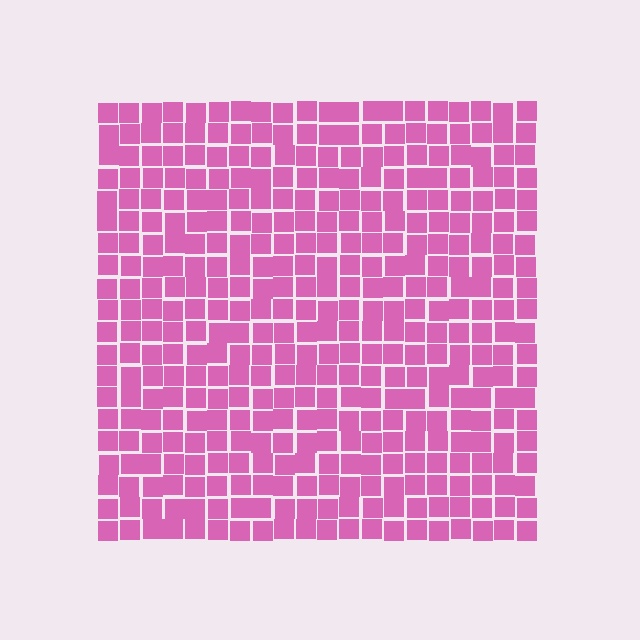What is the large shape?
The large shape is a square.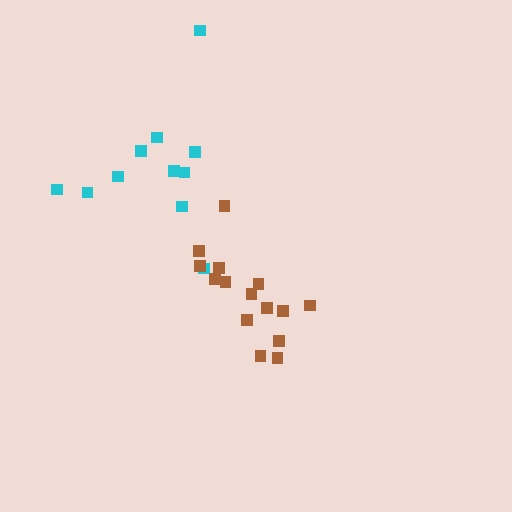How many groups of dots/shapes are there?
There are 2 groups.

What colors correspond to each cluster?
The clusters are colored: cyan, brown.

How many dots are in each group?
Group 1: 11 dots, Group 2: 15 dots (26 total).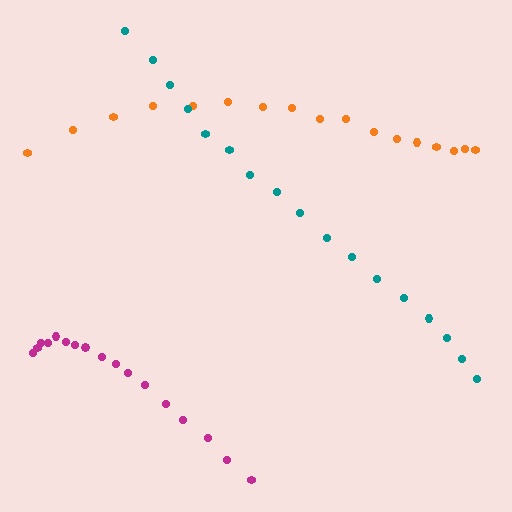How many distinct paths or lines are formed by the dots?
There are 3 distinct paths.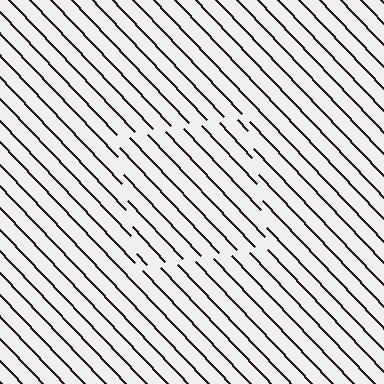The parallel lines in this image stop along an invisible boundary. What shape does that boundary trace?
An illusory square. The interior of the shape contains the same grating, shifted by half a period — the contour is defined by the phase discontinuity where line-ends from the inner and outer gratings abut.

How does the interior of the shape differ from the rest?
The interior of the shape contains the same grating, shifted by half a period — the contour is defined by the phase discontinuity where line-ends from the inner and outer gratings abut.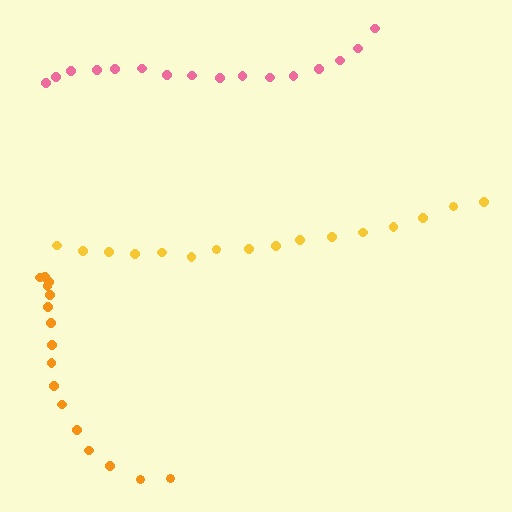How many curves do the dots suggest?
There are 3 distinct paths.